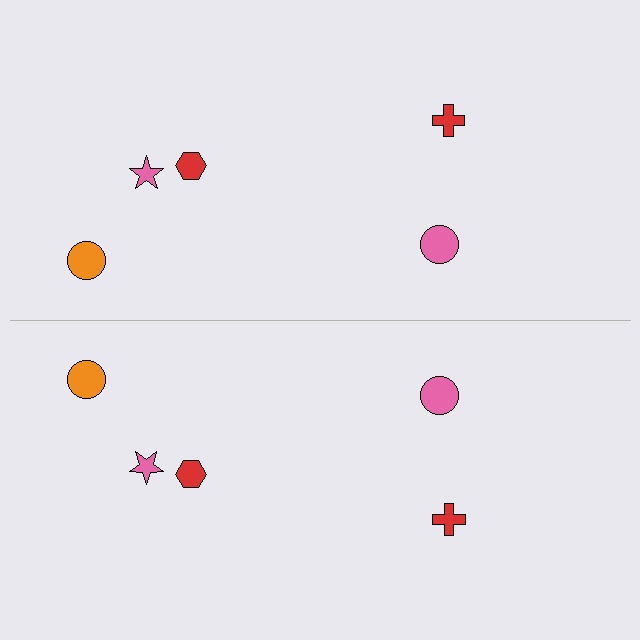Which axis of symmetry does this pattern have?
The pattern has a horizontal axis of symmetry running through the center of the image.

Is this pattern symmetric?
Yes, this pattern has bilateral (reflection) symmetry.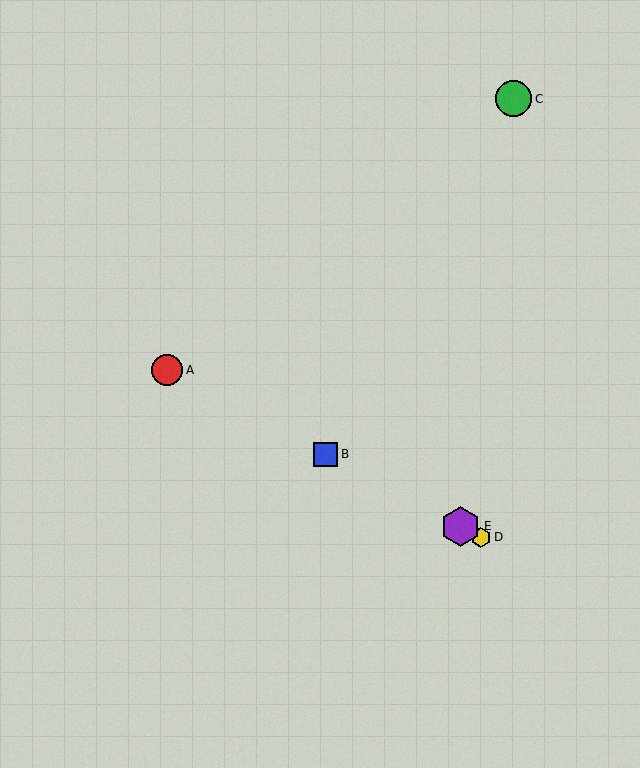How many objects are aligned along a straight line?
4 objects (A, B, D, E) are aligned along a straight line.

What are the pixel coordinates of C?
Object C is at (514, 99).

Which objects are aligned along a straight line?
Objects A, B, D, E are aligned along a straight line.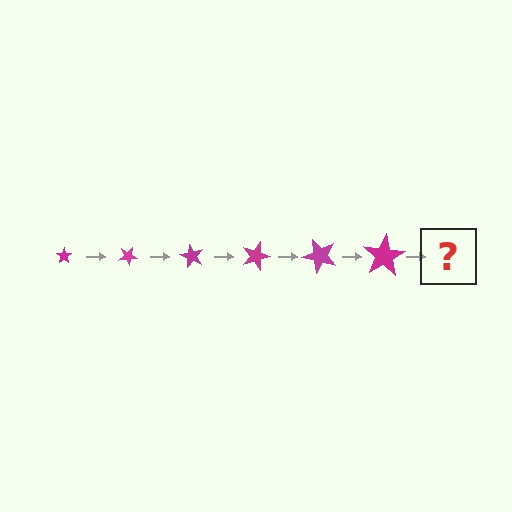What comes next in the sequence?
The next element should be a star, larger than the previous one and rotated 180 degrees from the start.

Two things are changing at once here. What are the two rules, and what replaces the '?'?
The two rules are that the star grows larger each step and it rotates 30 degrees each step. The '?' should be a star, larger than the previous one and rotated 180 degrees from the start.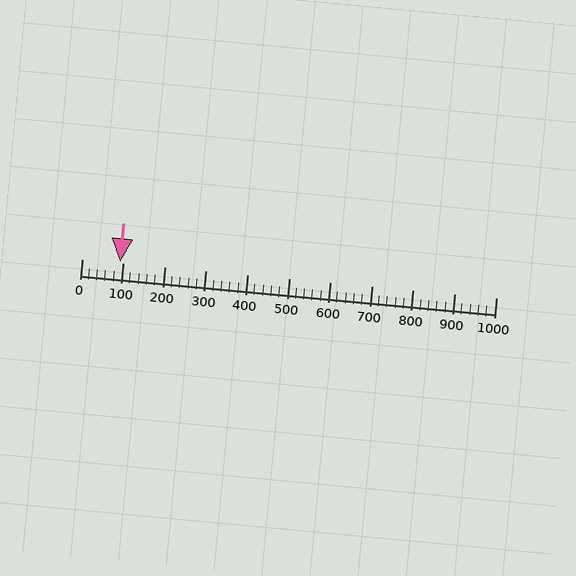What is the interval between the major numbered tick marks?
The major tick marks are spaced 100 units apart.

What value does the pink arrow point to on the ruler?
The pink arrow points to approximately 93.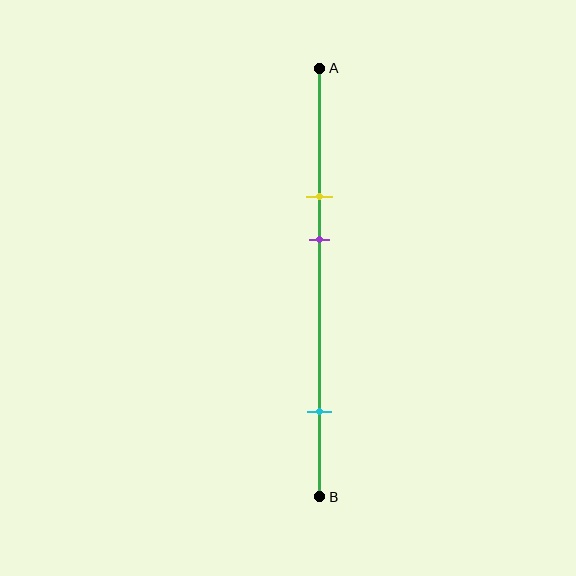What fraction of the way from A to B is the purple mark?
The purple mark is approximately 40% (0.4) of the way from A to B.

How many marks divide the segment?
There are 3 marks dividing the segment.